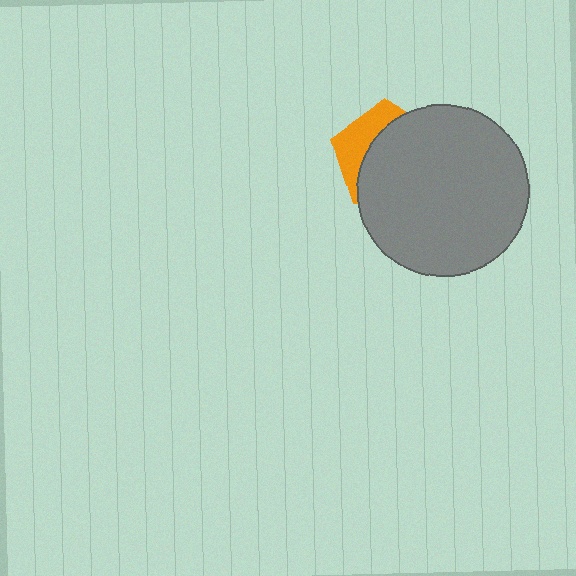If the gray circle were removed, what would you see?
You would see the complete orange pentagon.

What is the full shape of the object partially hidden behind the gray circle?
The partially hidden object is an orange pentagon.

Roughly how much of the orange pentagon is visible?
A small part of it is visible (roughly 32%).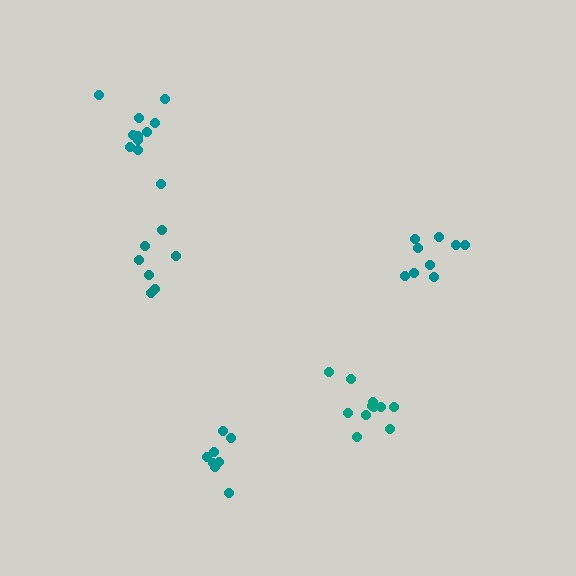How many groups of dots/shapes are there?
There are 5 groups.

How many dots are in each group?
Group 1: 7 dots, Group 2: 11 dots, Group 3: 11 dots, Group 4: 9 dots, Group 5: 8 dots (46 total).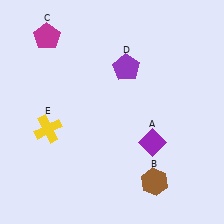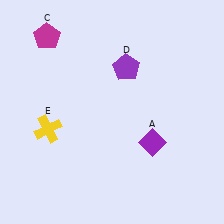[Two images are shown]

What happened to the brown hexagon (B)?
The brown hexagon (B) was removed in Image 2. It was in the bottom-right area of Image 1.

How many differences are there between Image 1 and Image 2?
There is 1 difference between the two images.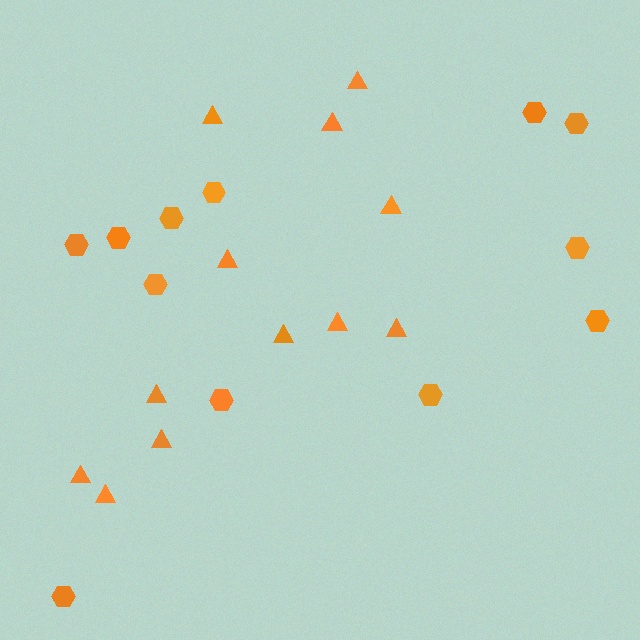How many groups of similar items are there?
There are 2 groups: one group of hexagons (12) and one group of triangles (12).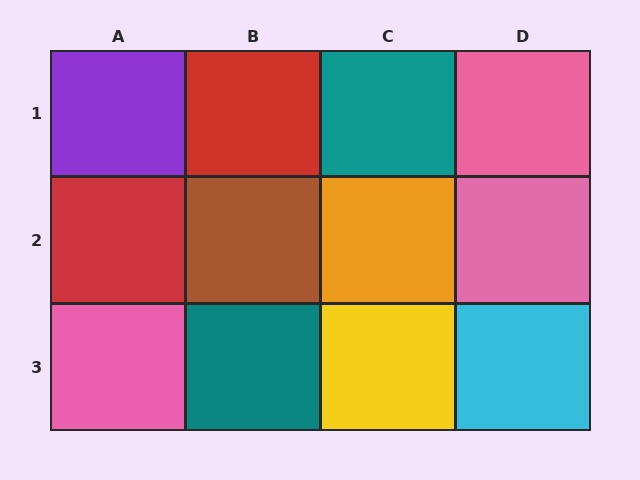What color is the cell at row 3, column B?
Teal.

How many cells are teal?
2 cells are teal.